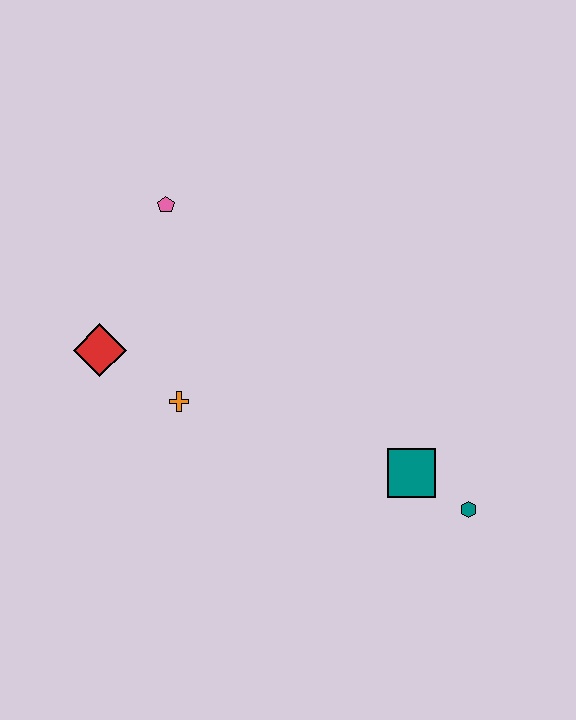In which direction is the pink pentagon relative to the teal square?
The pink pentagon is above the teal square.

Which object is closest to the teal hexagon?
The teal square is closest to the teal hexagon.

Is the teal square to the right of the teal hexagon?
No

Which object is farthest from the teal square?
The pink pentagon is farthest from the teal square.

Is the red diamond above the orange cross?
Yes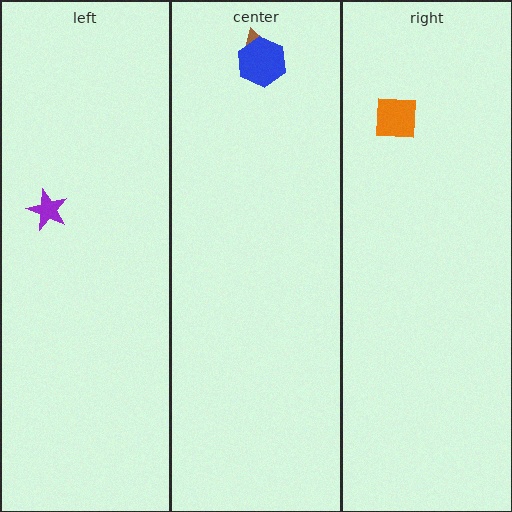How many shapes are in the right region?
1.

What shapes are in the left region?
The purple star.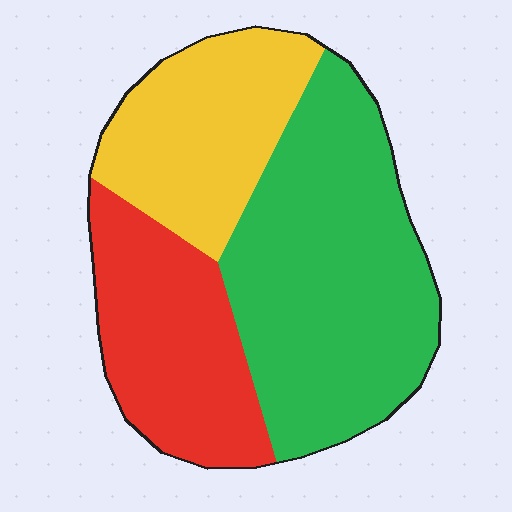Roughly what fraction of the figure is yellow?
Yellow covers roughly 25% of the figure.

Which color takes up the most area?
Green, at roughly 45%.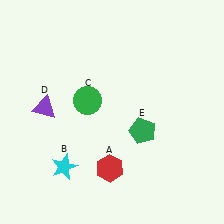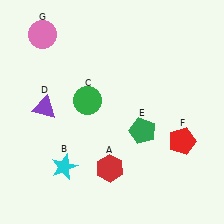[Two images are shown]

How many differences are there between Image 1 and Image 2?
There are 2 differences between the two images.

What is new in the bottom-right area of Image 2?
A red pentagon (F) was added in the bottom-right area of Image 2.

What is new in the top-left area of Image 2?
A pink circle (G) was added in the top-left area of Image 2.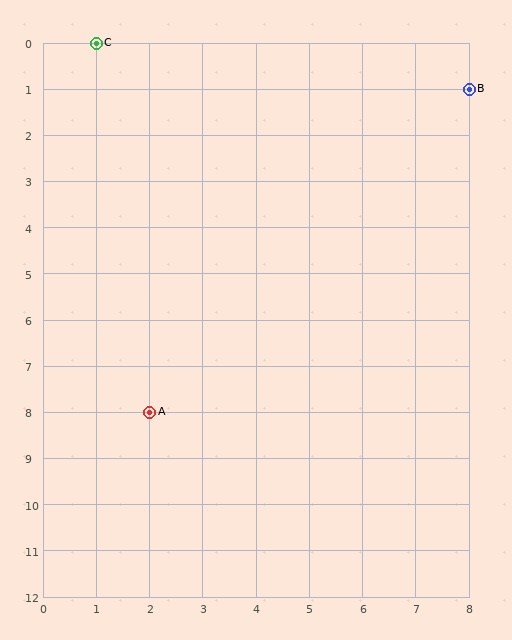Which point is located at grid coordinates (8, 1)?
Point B is at (8, 1).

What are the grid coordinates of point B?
Point B is at grid coordinates (8, 1).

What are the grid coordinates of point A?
Point A is at grid coordinates (2, 8).